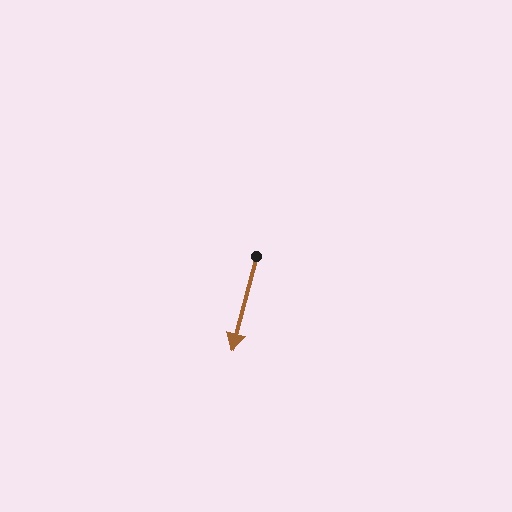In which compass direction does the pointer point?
South.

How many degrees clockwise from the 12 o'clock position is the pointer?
Approximately 194 degrees.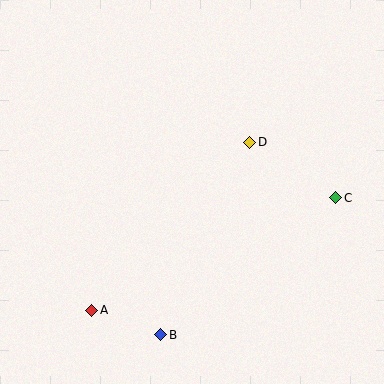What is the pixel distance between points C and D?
The distance between C and D is 102 pixels.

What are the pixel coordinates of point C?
Point C is at (336, 198).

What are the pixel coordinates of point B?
Point B is at (161, 335).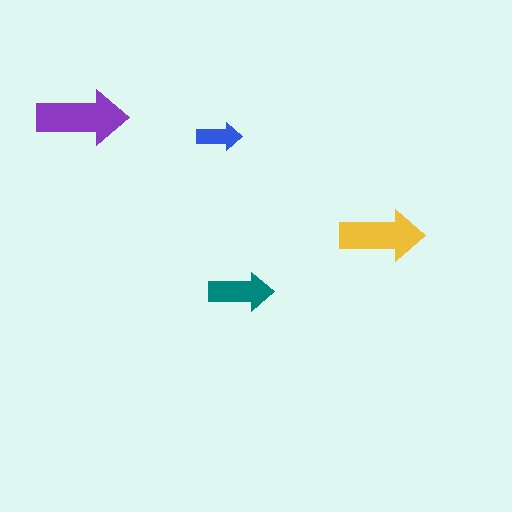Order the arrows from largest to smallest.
the purple one, the yellow one, the teal one, the blue one.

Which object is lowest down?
The teal arrow is bottommost.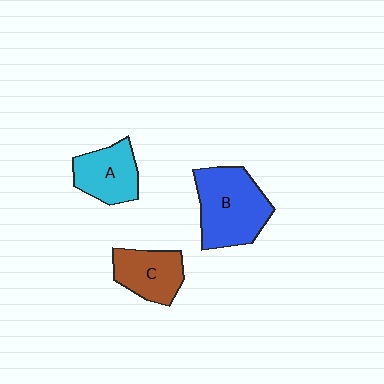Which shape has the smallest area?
Shape C (brown).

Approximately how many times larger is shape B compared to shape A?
Approximately 1.5 times.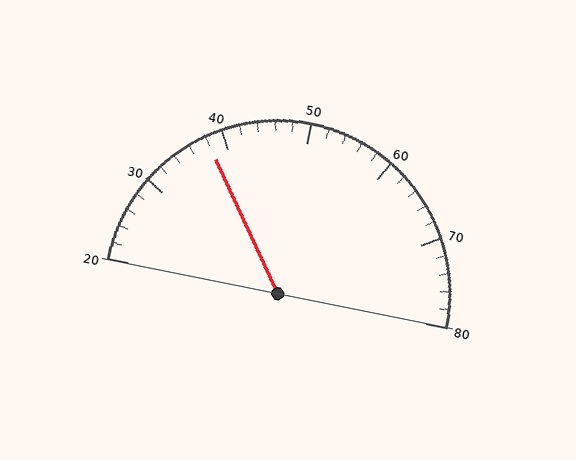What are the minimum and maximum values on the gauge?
The gauge ranges from 20 to 80.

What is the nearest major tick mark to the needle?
The nearest major tick mark is 40.